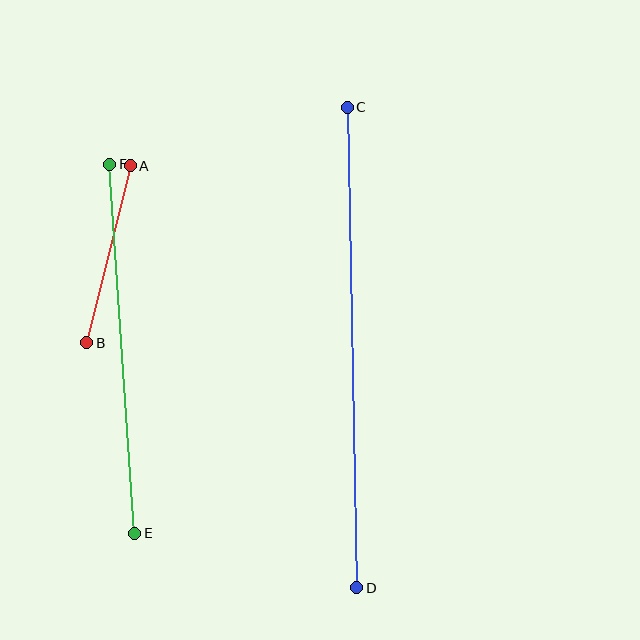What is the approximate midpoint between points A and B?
The midpoint is at approximately (108, 254) pixels.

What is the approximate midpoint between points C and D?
The midpoint is at approximately (352, 348) pixels.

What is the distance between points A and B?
The distance is approximately 183 pixels.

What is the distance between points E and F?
The distance is approximately 370 pixels.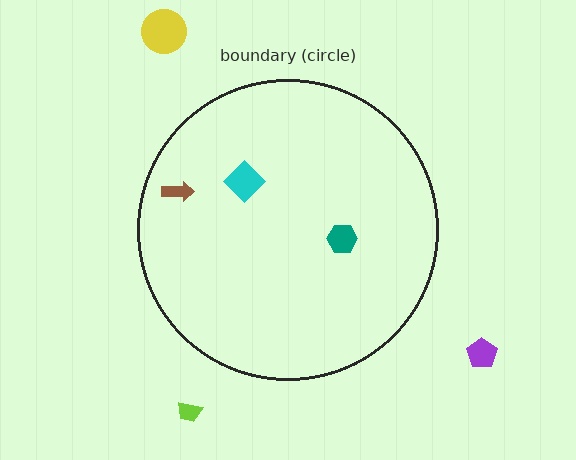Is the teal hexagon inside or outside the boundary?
Inside.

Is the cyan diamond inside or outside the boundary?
Inside.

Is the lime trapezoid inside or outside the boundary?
Outside.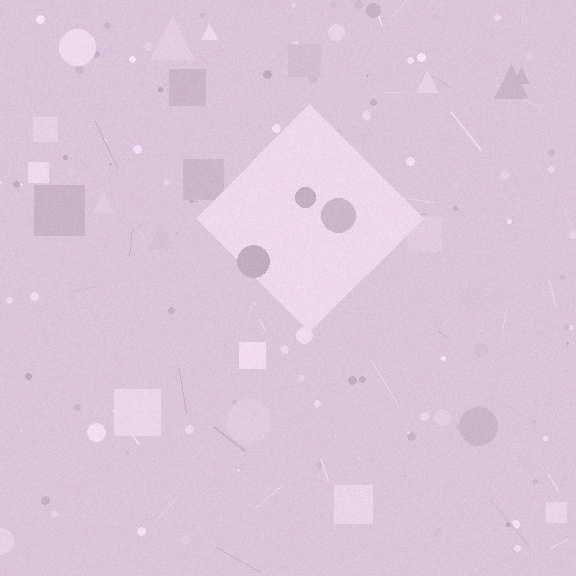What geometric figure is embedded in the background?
A diamond is embedded in the background.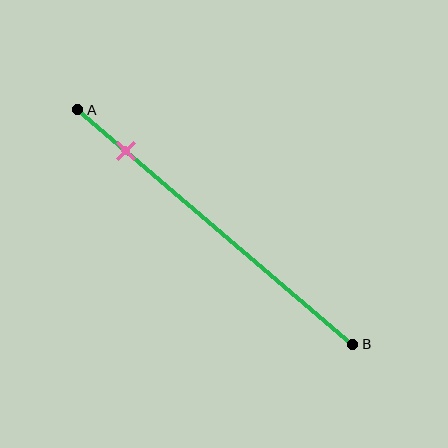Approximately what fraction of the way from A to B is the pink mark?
The pink mark is approximately 20% of the way from A to B.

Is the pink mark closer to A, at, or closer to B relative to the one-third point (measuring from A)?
The pink mark is closer to point A than the one-third point of segment AB.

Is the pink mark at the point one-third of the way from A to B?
No, the mark is at about 20% from A, not at the 33% one-third point.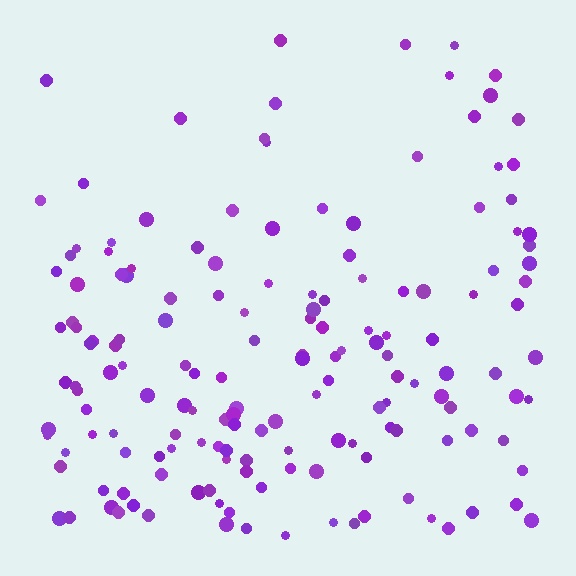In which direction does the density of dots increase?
From top to bottom, with the bottom side densest.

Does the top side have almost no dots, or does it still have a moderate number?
Still a moderate number, just noticeably fewer than the bottom.